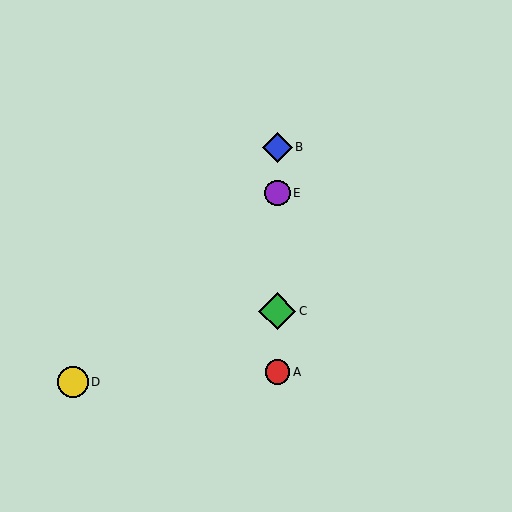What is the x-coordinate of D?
Object D is at x≈73.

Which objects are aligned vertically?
Objects A, B, C, E are aligned vertically.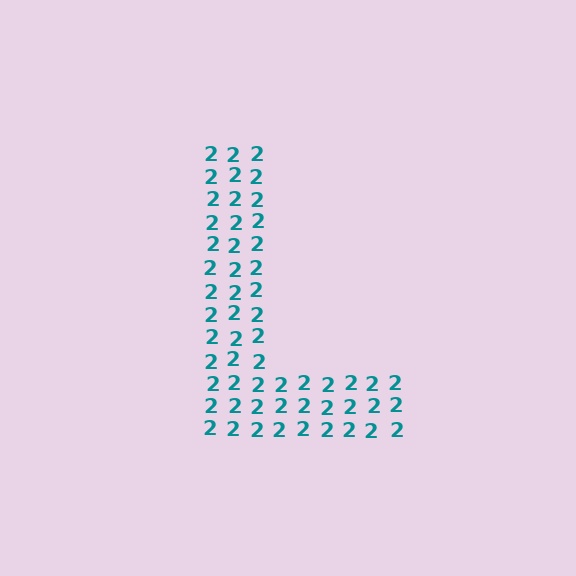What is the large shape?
The large shape is the letter L.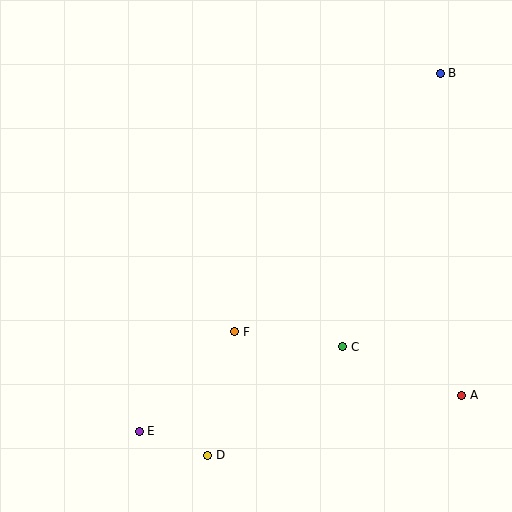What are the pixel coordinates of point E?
Point E is at (139, 431).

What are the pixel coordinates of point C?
Point C is at (343, 347).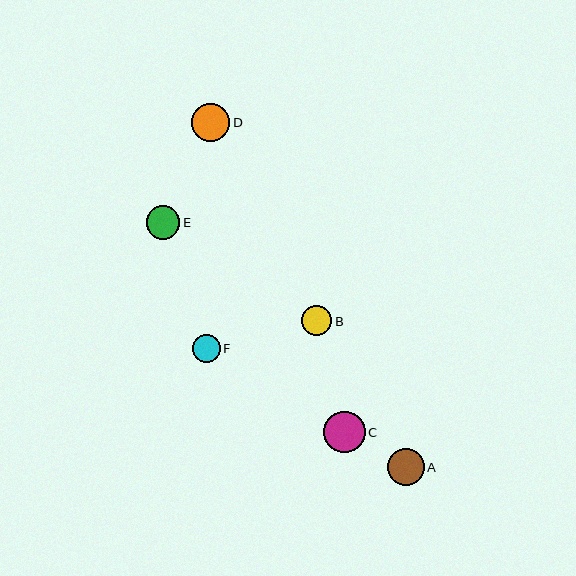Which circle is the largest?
Circle C is the largest with a size of approximately 41 pixels.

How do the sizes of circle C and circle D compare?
Circle C and circle D are approximately the same size.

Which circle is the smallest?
Circle F is the smallest with a size of approximately 28 pixels.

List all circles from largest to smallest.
From largest to smallest: C, D, A, E, B, F.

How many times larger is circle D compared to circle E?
Circle D is approximately 1.1 times the size of circle E.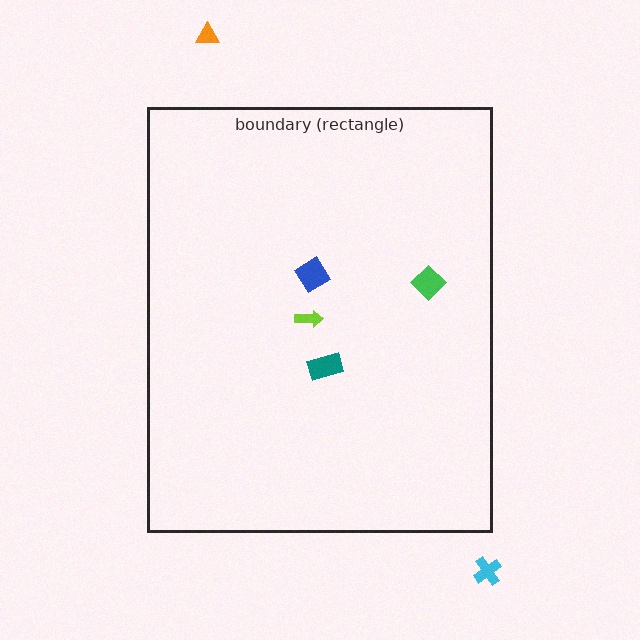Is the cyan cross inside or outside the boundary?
Outside.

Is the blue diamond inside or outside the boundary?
Inside.